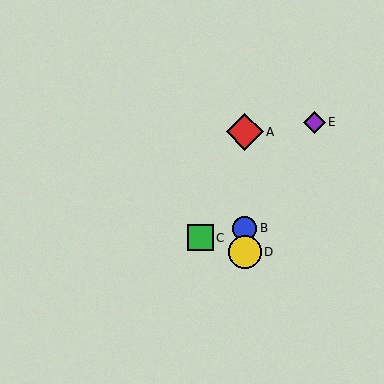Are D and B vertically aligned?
Yes, both are at x≈245.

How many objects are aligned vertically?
3 objects (A, B, D) are aligned vertically.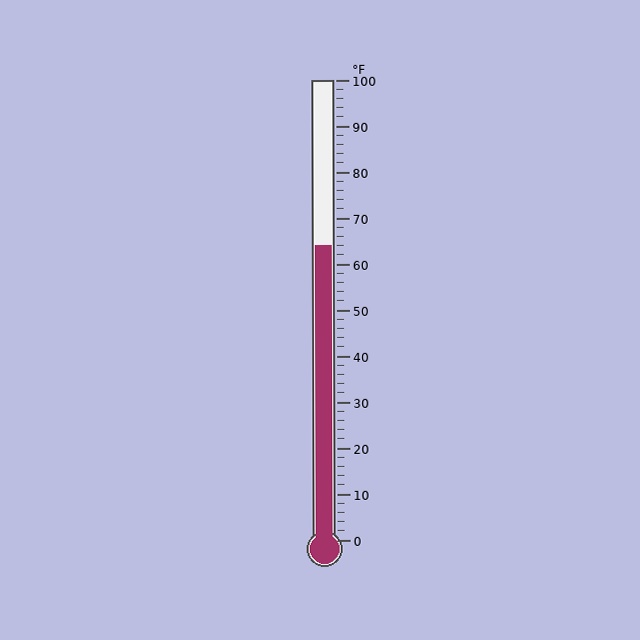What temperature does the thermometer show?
The thermometer shows approximately 64°F.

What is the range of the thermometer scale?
The thermometer scale ranges from 0°F to 100°F.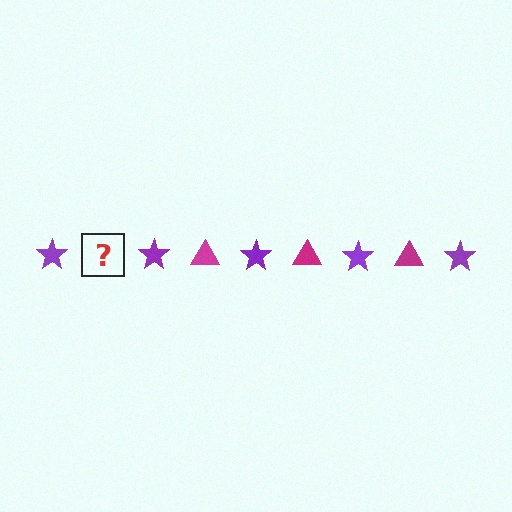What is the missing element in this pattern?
The missing element is a magenta triangle.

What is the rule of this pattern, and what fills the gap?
The rule is that the pattern alternates between purple star and magenta triangle. The gap should be filled with a magenta triangle.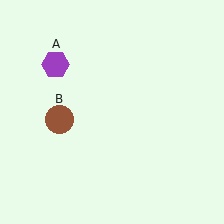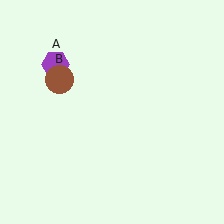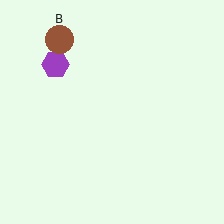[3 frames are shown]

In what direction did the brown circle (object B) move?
The brown circle (object B) moved up.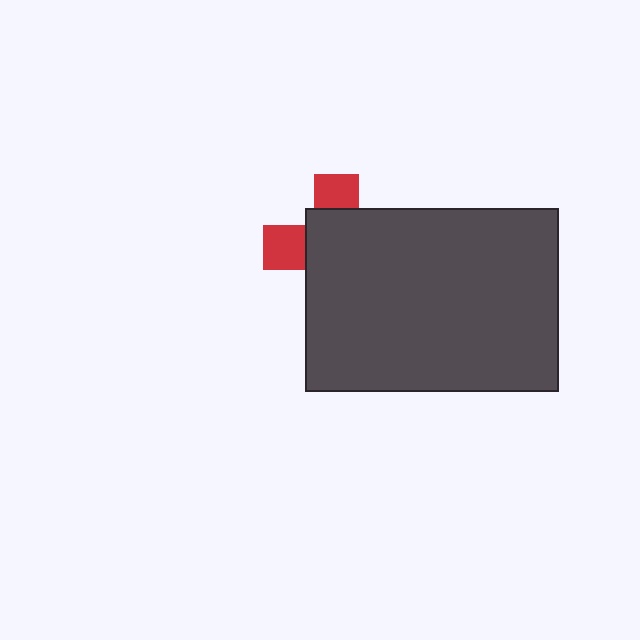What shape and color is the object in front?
The object in front is a dark gray rectangle.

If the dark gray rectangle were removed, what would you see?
You would see the complete red cross.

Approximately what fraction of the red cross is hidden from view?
Roughly 70% of the red cross is hidden behind the dark gray rectangle.